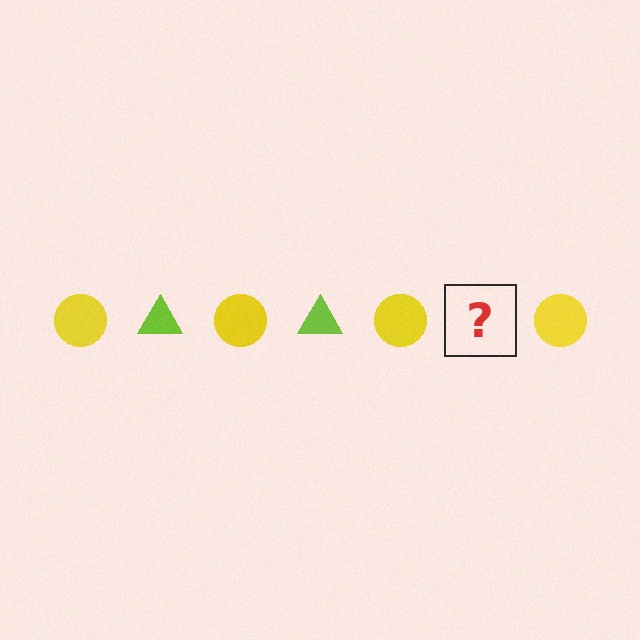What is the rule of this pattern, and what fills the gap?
The rule is that the pattern alternates between yellow circle and lime triangle. The gap should be filled with a lime triangle.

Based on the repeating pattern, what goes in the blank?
The blank should be a lime triangle.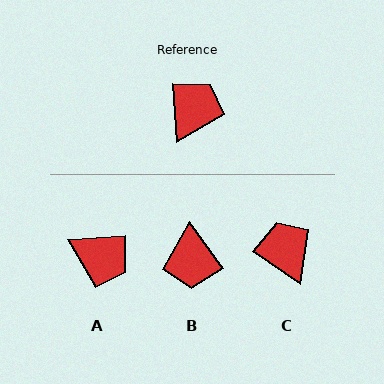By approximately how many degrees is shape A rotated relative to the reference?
Approximately 90 degrees clockwise.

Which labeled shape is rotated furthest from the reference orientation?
B, about 149 degrees away.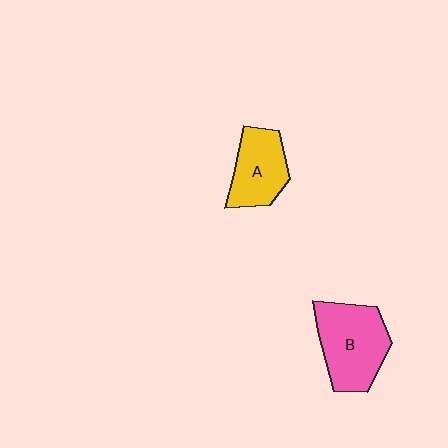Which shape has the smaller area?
Shape A (yellow).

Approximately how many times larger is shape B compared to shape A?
Approximately 1.4 times.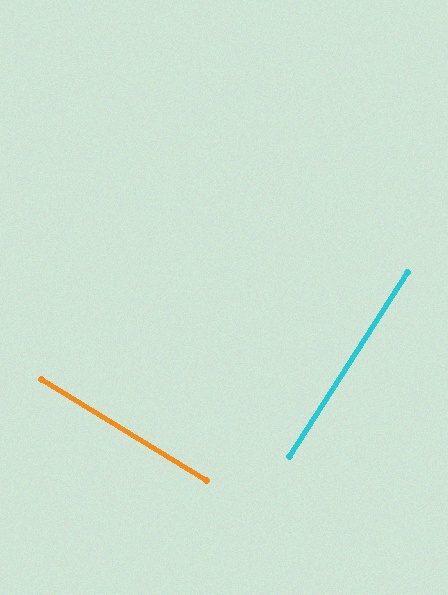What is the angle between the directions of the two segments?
Approximately 89 degrees.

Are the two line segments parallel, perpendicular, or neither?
Perpendicular — they meet at approximately 89°.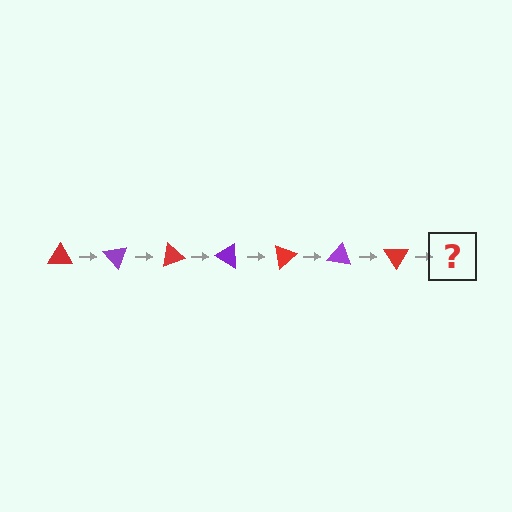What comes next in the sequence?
The next element should be a purple triangle, rotated 350 degrees from the start.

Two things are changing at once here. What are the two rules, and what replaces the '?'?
The two rules are that it rotates 50 degrees each step and the color cycles through red and purple. The '?' should be a purple triangle, rotated 350 degrees from the start.